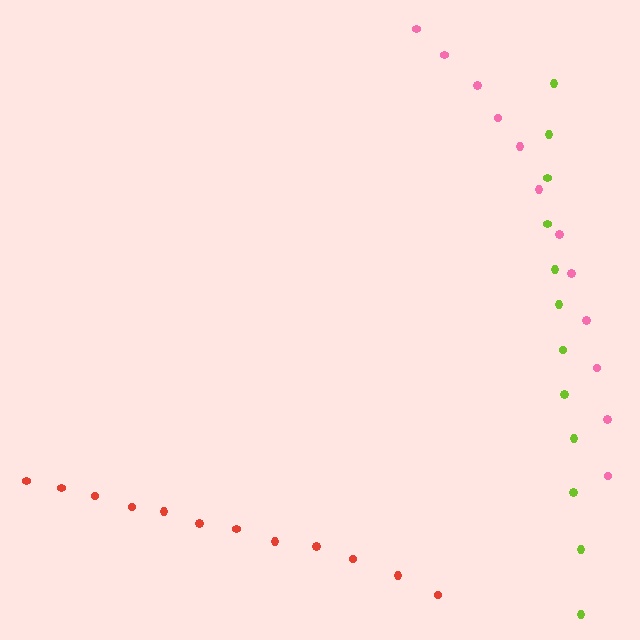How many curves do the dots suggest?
There are 3 distinct paths.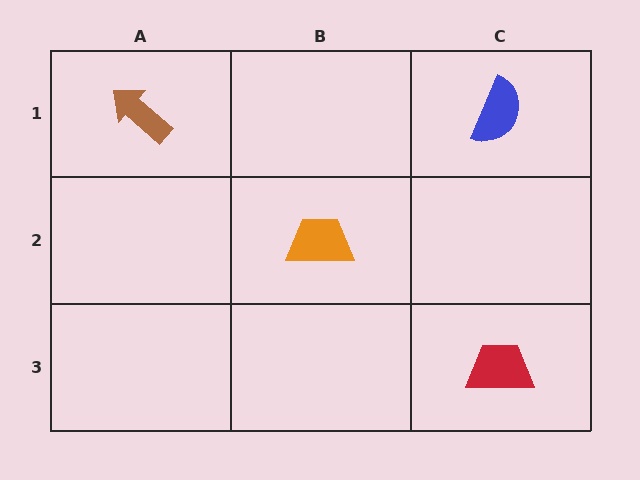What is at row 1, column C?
A blue semicircle.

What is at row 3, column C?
A red trapezoid.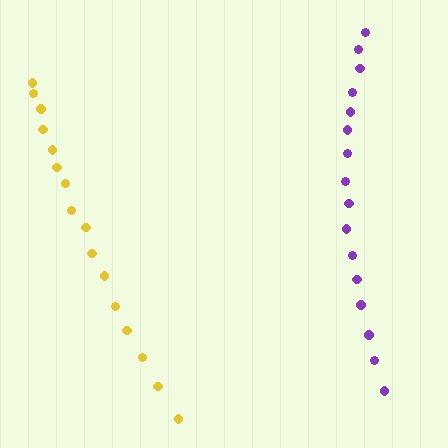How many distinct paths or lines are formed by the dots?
There are 2 distinct paths.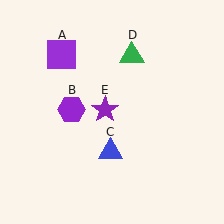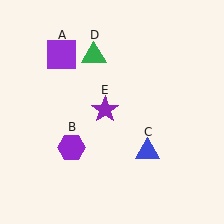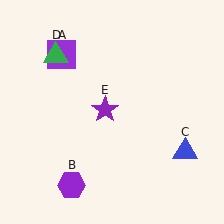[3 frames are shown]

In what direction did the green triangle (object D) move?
The green triangle (object D) moved left.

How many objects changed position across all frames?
3 objects changed position: purple hexagon (object B), blue triangle (object C), green triangle (object D).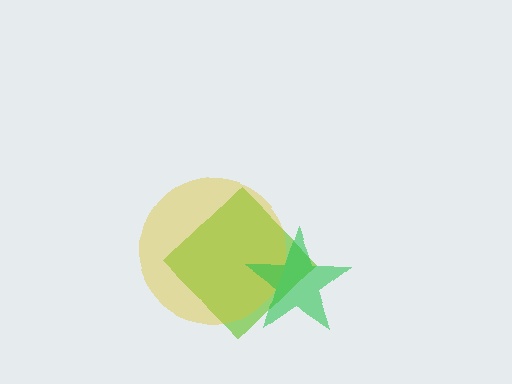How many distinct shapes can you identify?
There are 3 distinct shapes: a lime diamond, a yellow circle, a green star.